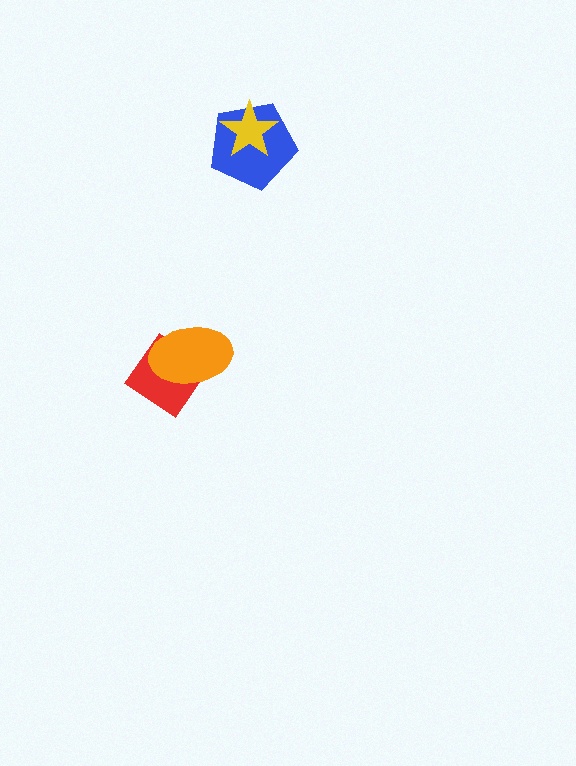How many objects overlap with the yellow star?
1 object overlaps with the yellow star.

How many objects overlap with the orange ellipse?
1 object overlaps with the orange ellipse.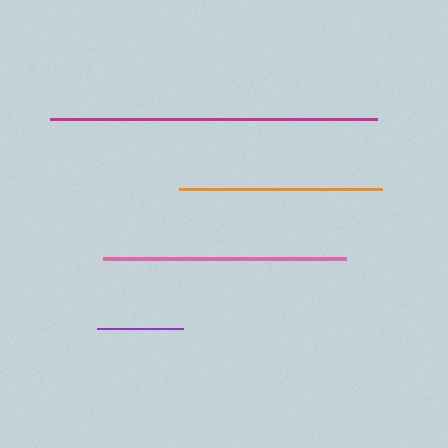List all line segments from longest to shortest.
From longest to shortest: magenta, pink, orange, purple.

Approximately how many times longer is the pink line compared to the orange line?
The pink line is approximately 1.2 times the length of the orange line.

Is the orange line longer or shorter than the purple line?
The orange line is longer than the purple line.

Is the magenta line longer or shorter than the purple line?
The magenta line is longer than the purple line.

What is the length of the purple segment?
The purple segment is approximately 86 pixels long.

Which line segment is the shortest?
The purple line is the shortest at approximately 86 pixels.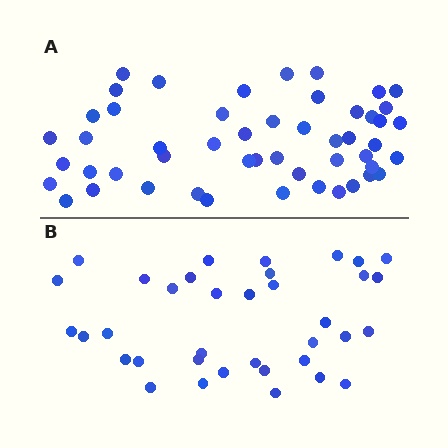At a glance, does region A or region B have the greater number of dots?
Region A (the top region) has more dots.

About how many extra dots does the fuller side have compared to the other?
Region A has approximately 15 more dots than region B.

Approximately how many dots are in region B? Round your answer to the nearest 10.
About 40 dots. (The exact count is 36, which rounds to 40.)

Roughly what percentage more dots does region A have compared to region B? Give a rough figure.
About 40% more.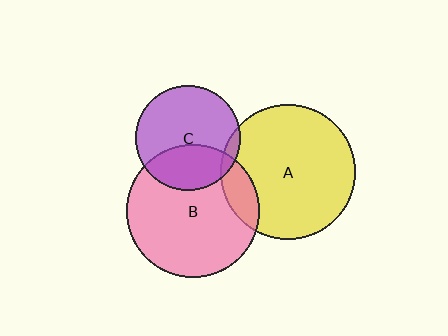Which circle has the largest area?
Circle A (yellow).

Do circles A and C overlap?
Yes.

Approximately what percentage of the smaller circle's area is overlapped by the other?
Approximately 5%.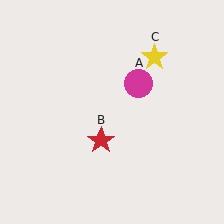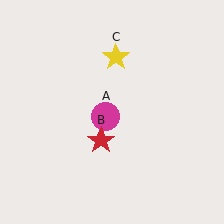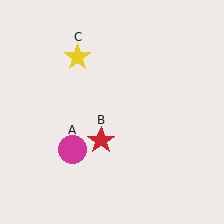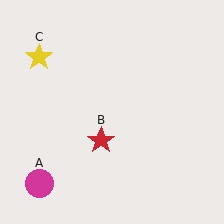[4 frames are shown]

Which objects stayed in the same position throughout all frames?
Red star (object B) remained stationary.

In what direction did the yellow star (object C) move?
The yellow star (object C) moved left.